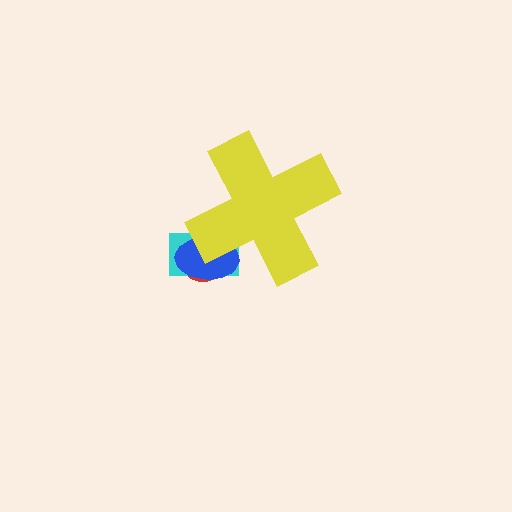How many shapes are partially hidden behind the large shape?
3 shapes are partially hidden.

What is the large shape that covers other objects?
A yellow cross.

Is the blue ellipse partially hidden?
Yes, the blue ellipse is partially hidden behind the yellow cross.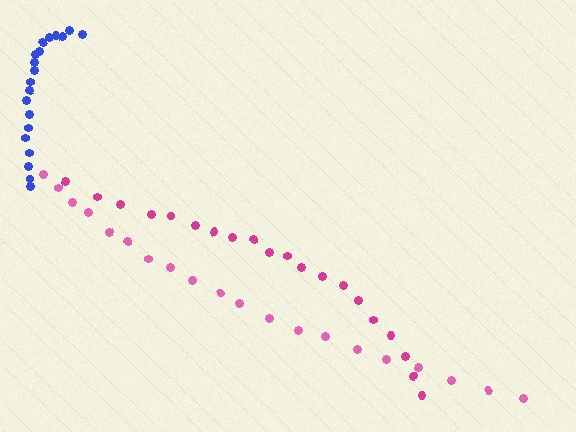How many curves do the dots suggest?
There are 3 distinct paths.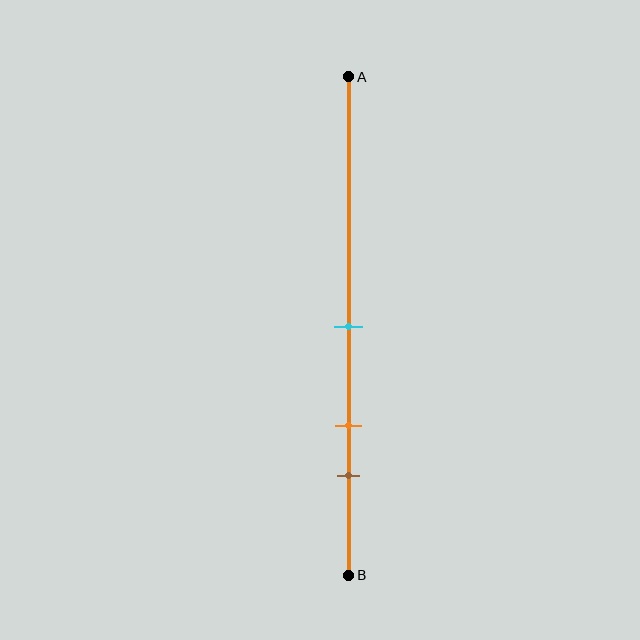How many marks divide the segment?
There are 3 marks dividing the segment.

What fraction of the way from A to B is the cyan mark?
The cyan mark is approximately 50% (0.5) of the way from A to B.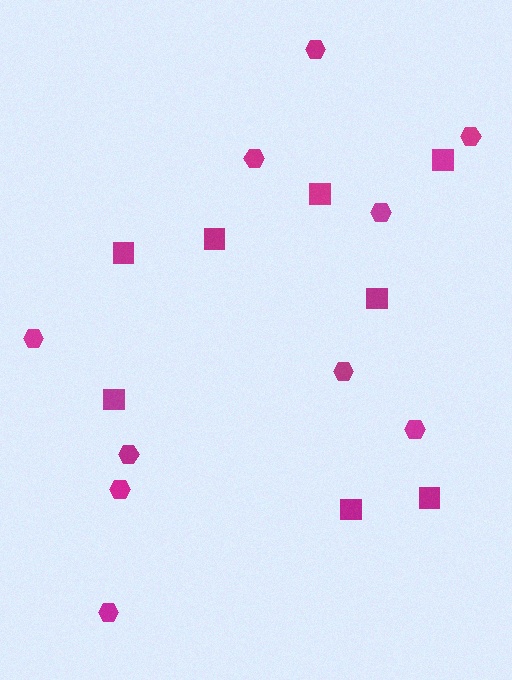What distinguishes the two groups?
There are 2 groups: one group of hexagons (10) and one group of squares (8).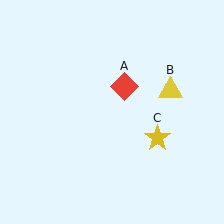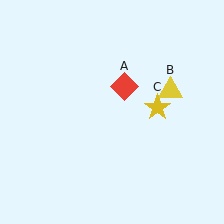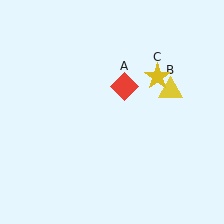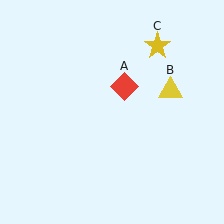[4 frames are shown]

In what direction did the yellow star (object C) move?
The yellow star (object C) moved up.